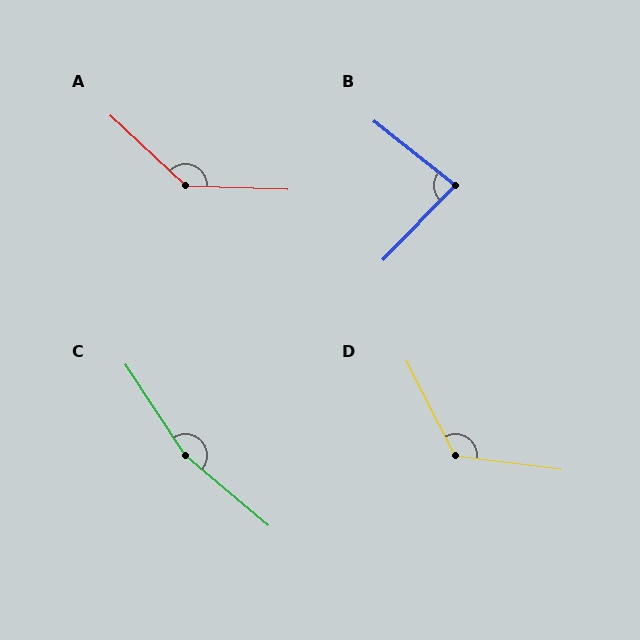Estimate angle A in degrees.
Approximately 139 degrees.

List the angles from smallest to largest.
B (84°), D (124°), A (139°), C (163°).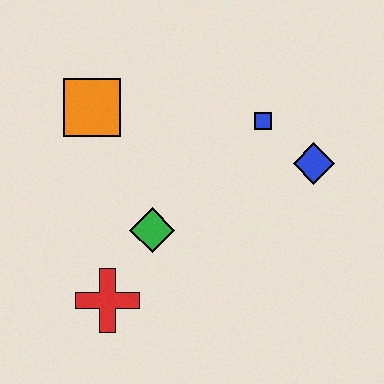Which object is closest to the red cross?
The green diamond is closest to the red cross.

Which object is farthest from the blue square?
The red cross is farthest from the blue square.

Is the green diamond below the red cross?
No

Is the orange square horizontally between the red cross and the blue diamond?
No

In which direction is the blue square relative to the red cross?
The blue square is above the red cross.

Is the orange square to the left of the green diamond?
Yes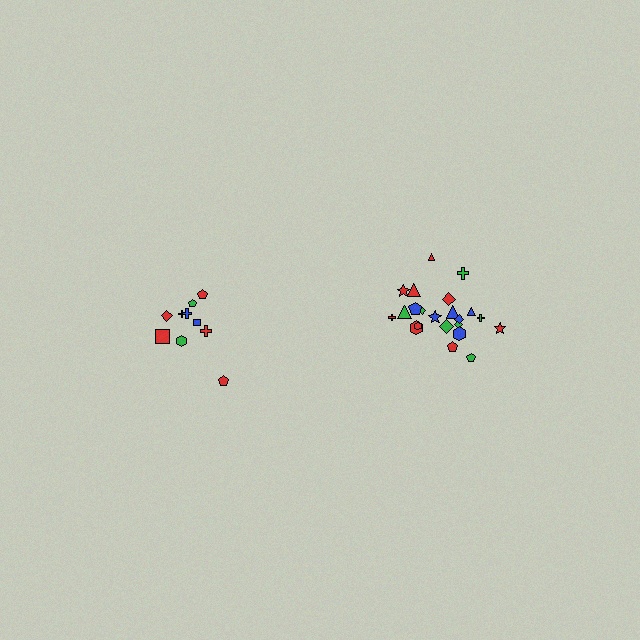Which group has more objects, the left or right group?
The right group.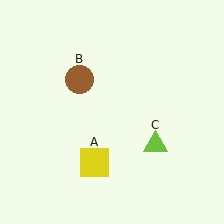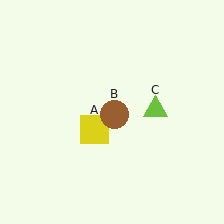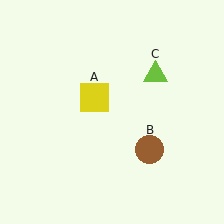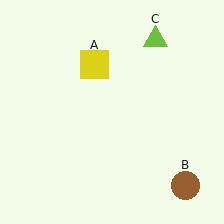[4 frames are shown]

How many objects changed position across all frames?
3 objects changed position: yellow square (object A), brown circle (object B), lime triangle (object C).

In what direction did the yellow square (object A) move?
The yellow square (object A) moved up.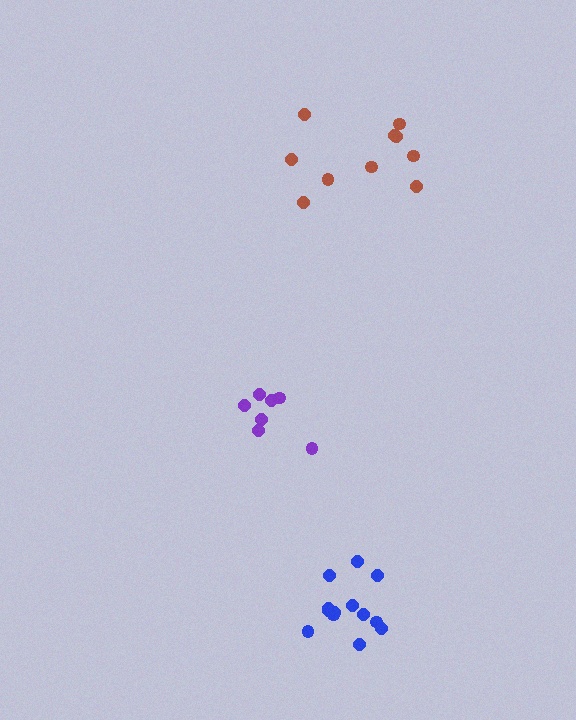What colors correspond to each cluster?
The clusters are colored: purple, brown, blue.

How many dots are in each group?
Group 1: 7 dots, Group 2: 10 dots, Group 3: 13 dots (30 total).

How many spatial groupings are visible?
There are 3 spatial groupings.